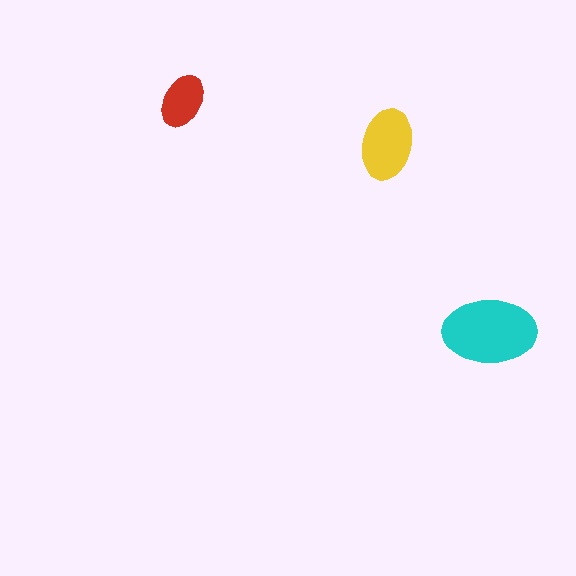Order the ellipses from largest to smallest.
the cyan one, the yellow one, the red one.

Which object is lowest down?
The cyan ellipse is bottommost.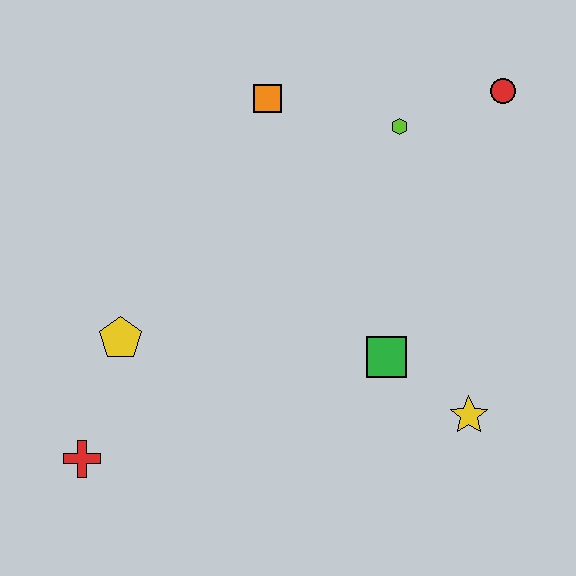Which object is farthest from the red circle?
The red cross is farthest from the red circle.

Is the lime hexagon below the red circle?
Yes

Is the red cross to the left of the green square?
Yes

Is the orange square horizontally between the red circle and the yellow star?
No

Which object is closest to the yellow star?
The green square is closest to the yellow star.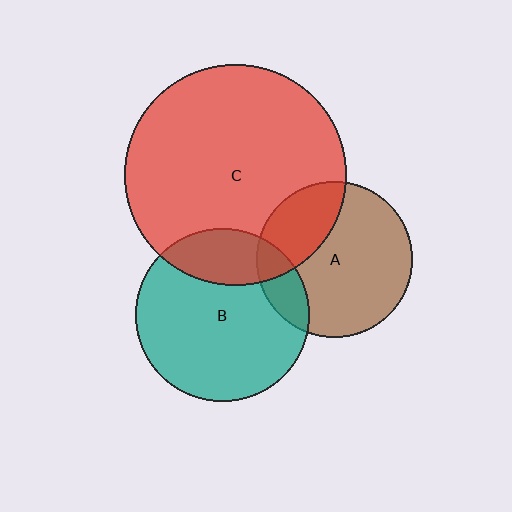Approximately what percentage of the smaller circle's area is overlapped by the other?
Approximately 20%.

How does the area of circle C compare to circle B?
Approximately 1.6 times.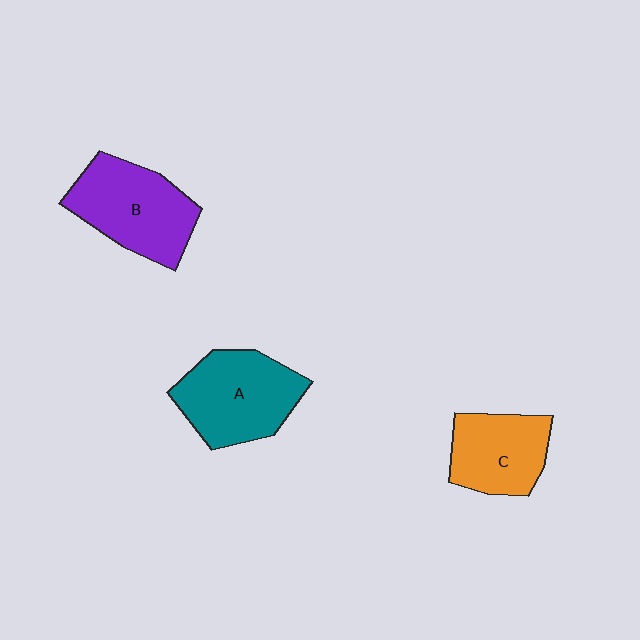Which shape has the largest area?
Shape A (teal).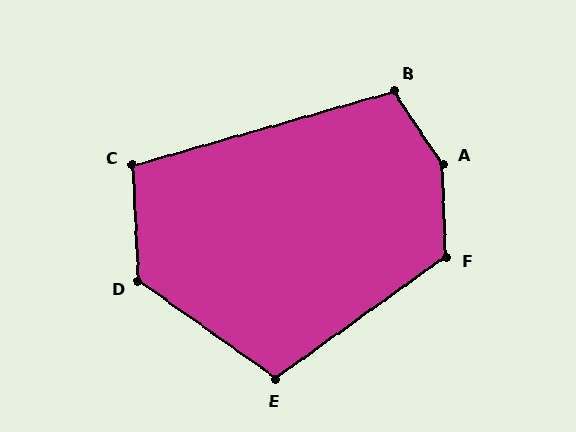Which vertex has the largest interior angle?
A, at approximately 148 degrees.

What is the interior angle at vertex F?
Approximately 124 degrees (obtuse).